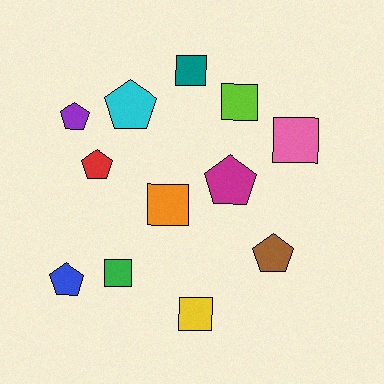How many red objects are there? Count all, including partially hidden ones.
There is 1 red object.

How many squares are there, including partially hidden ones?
There are 6 squares.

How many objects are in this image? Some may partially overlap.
There are 12 objects.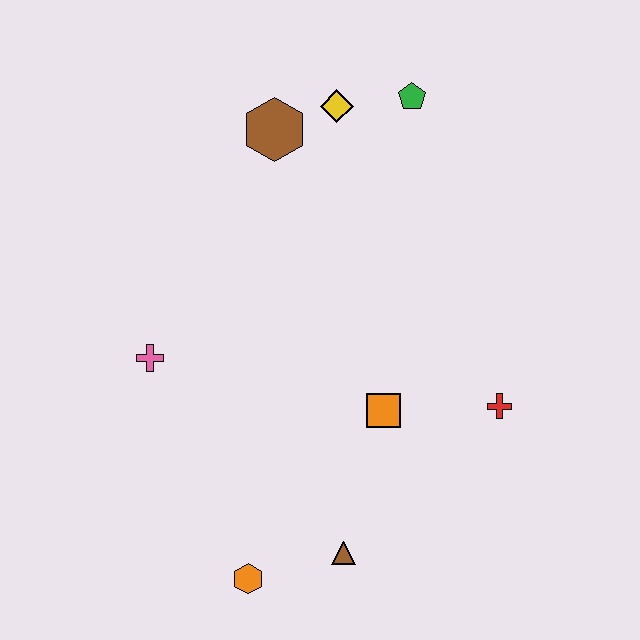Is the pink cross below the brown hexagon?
Yes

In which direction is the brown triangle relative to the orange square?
The brown triangle is below the orange square.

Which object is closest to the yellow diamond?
The brown hexagon is closest to the yellow diamond.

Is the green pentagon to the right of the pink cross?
Yes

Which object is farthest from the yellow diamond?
The orange hexagon is farthest from the yellow diamond.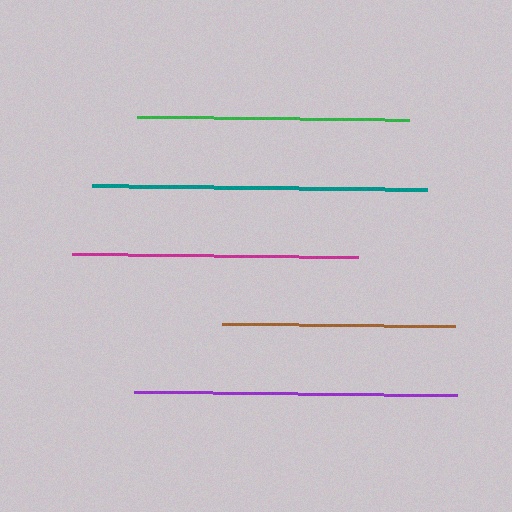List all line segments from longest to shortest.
From longest to shortest: teal, purple, magenta, green, brown.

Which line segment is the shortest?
The brown line is the shortest at approximately 233 pixels.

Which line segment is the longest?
The teal line is the longest at approximately 334 pixels.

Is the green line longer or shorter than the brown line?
The green line is longer than the brown line.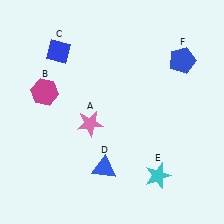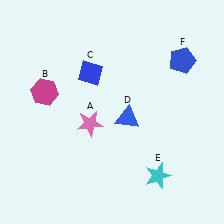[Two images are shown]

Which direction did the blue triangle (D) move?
The blue triangle (D) moved up.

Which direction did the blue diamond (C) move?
The blue diamond (C) moved right.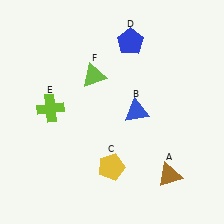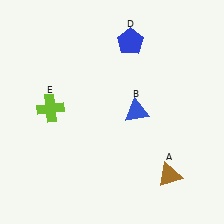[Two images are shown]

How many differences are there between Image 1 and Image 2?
There are 2 differences between the two images.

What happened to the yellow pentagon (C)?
The yellow pentagon (C) was removed in Image 2. It was in the bottom-left area of Image 1.